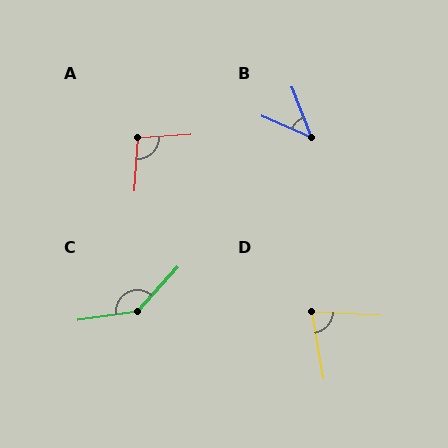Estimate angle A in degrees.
Approximately 97 degrees.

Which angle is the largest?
C, at approximately 141 degrees.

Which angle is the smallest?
B, at approximately 45 degrees.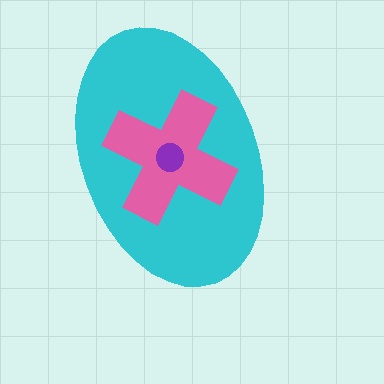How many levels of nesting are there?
3.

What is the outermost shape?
The cyan ellipse.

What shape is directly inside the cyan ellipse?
The pink cross.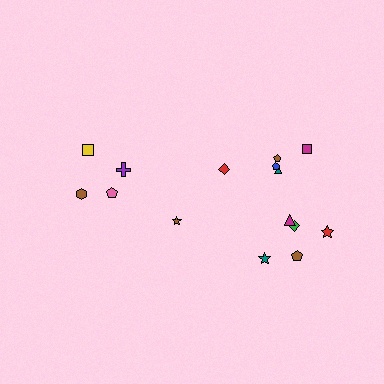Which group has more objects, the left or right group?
The right group.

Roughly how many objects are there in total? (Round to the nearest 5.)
Roughly 15 objects in total.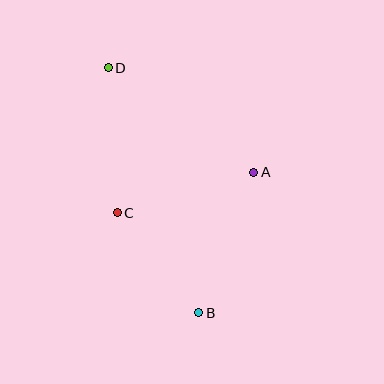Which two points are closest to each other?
Points B and C are closest to each other.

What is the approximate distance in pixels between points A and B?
The distance between A and B is approximately 151 pixels.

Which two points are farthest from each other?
Points B and D are farthest from each other.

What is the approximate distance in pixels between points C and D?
The distance between C and D is approximately 145 pixels.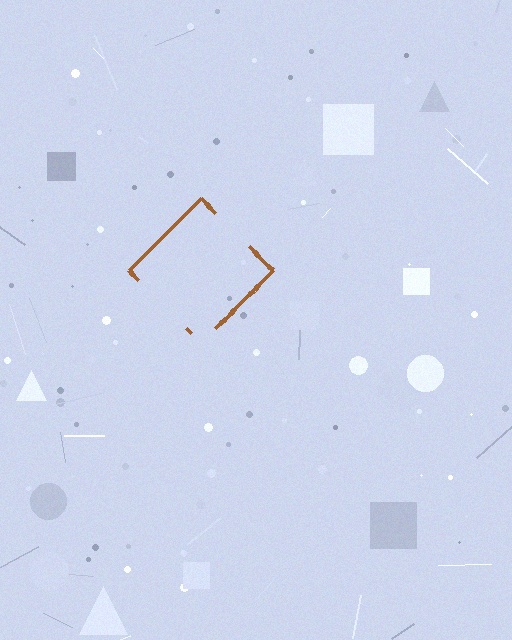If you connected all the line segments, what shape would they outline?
They would outline a diamond.